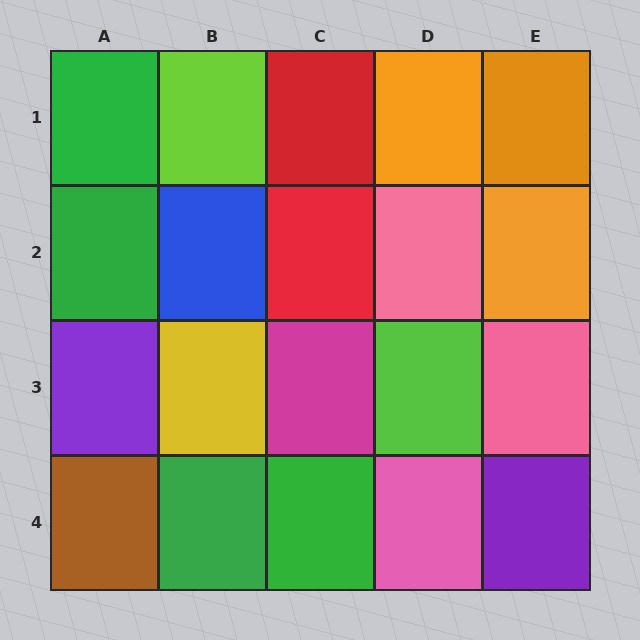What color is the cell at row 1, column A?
Green.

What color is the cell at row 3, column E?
Pink.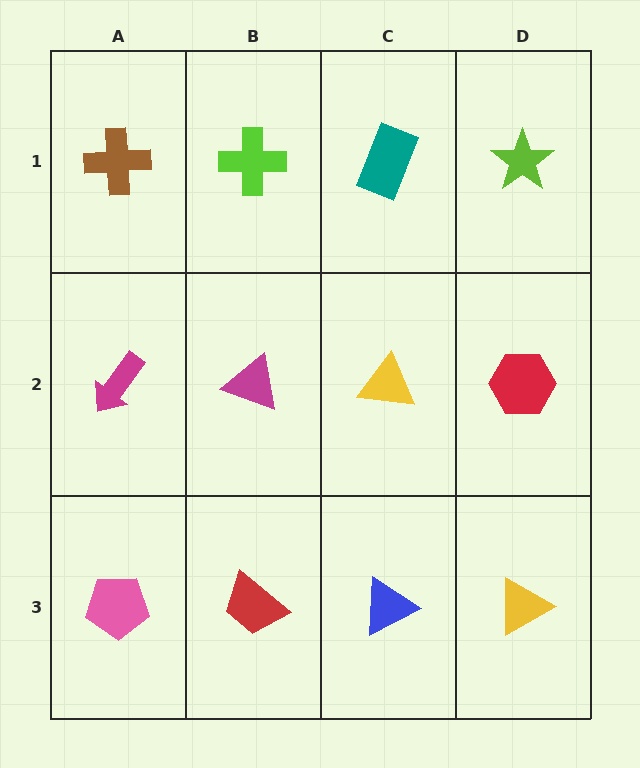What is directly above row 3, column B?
A magenta triangle.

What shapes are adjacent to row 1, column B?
A magenta triangle (row 2, column B), a brown cross (row 1, column A), a teal rectangle (row 1, column C).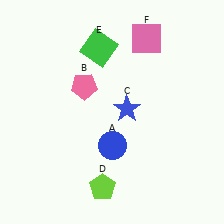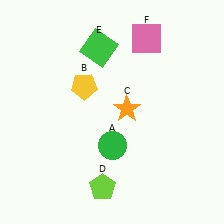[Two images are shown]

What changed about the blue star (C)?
In Image 1, C is blue. In Image 2, it changed to orange.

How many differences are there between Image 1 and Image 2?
There are 3 differences between the two images.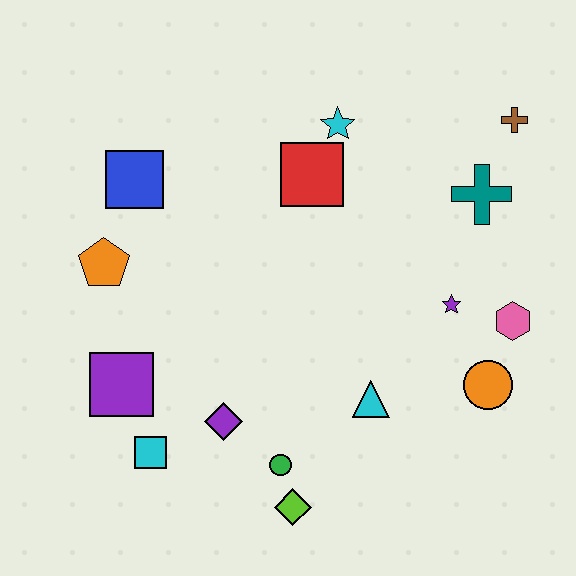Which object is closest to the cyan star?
The red square is closest to the cyan star.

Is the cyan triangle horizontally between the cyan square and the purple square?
No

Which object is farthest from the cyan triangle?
The blue square is farthest from the cyan triangle.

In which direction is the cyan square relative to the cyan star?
The cyan square is below the cyan star.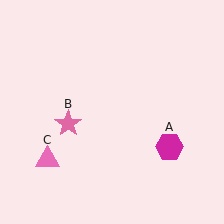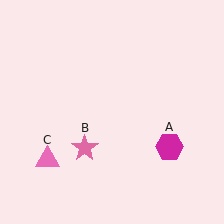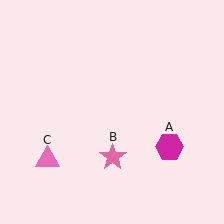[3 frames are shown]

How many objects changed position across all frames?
1 object changed position: pink star (object B).